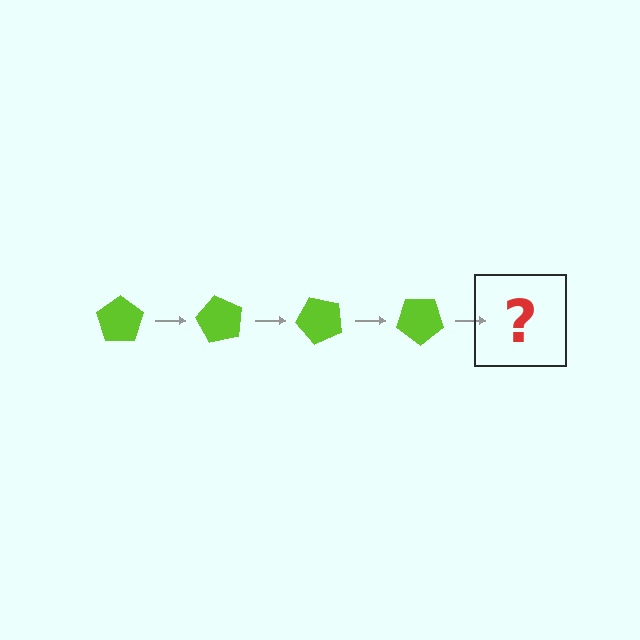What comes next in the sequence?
The next element should be a lime pentagon rotated 240 degrees.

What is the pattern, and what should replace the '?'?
The pattern is that the pentagon rotates 60 degrees each step. The '?' should be a lime pentagon rotated 240 degrees.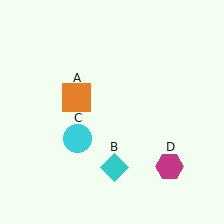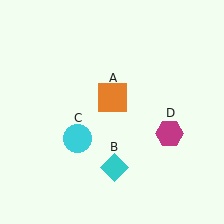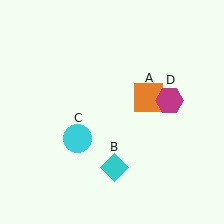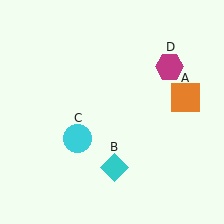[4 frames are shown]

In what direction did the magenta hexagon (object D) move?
The magenta hexagon (object D) moved up.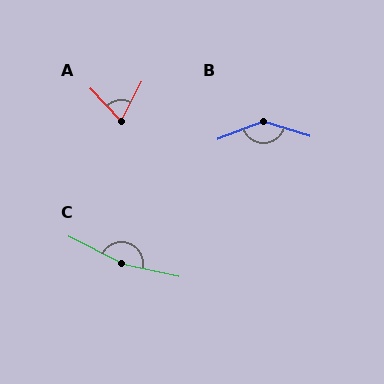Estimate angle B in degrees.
Approximately 141 degrees.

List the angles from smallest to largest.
A (70°), B (141°), C (165°).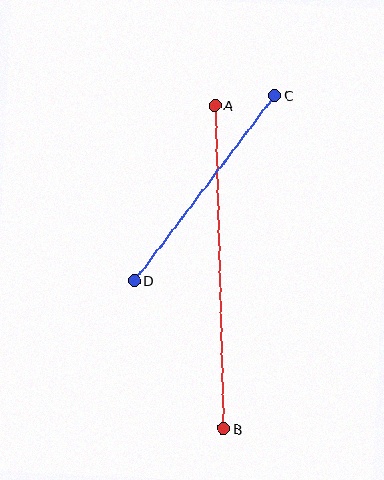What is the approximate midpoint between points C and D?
The midpoint is at approximately (205, 188) pixels.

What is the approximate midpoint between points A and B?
The midpoint is at approximately (219, 267) pixels.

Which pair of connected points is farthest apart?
Points A and B are farthest apart.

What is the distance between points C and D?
The distance is approximately 233 pixels.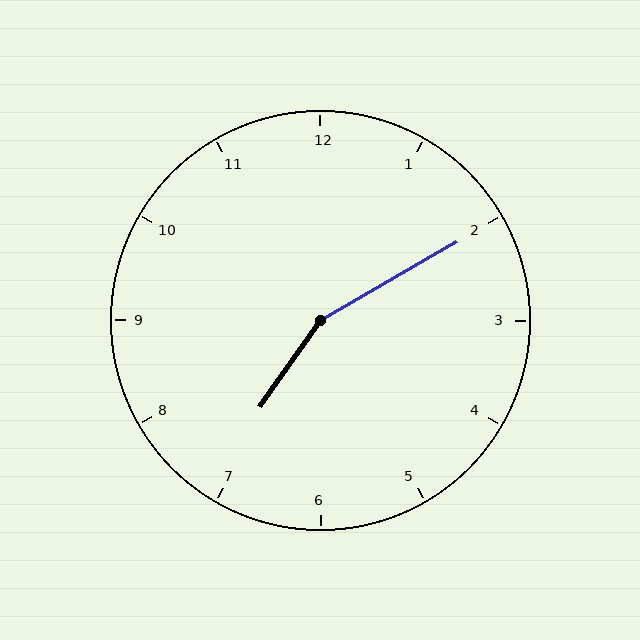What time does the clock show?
7:10.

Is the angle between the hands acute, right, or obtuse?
It is obtuse.